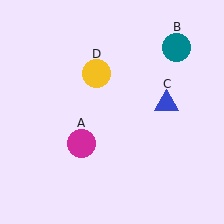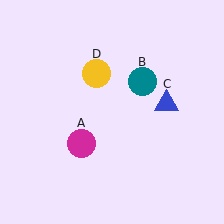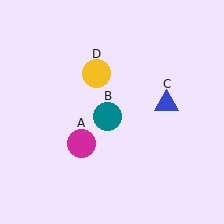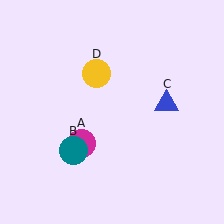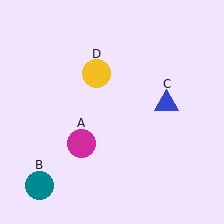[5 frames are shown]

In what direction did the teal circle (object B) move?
The teal circle (object B) moved down and to the left.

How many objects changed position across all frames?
1 object changed position: teal circle (object B).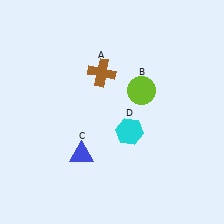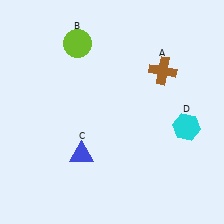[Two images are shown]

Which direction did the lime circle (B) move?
The lime circle (B) moved left.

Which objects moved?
The objects that moved are: the brown cross (A), the lime circle (B), the cyan hexagon (D).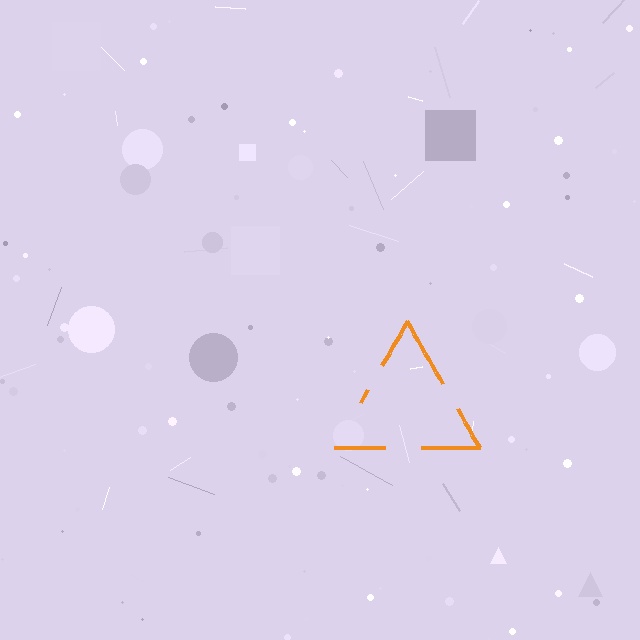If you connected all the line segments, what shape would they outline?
They would outline a triangle.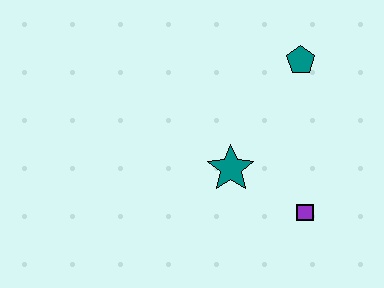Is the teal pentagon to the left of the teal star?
No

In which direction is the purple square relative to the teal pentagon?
The purple square is below the teal pentagon.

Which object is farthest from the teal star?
The teal pentagon is farthest from the teal star.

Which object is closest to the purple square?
The teal star is closest to the purple square.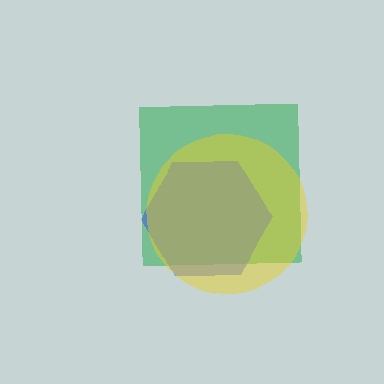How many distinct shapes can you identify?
There are 3 distinct shapes: a green square, a blue hexagon, a yellow circle.